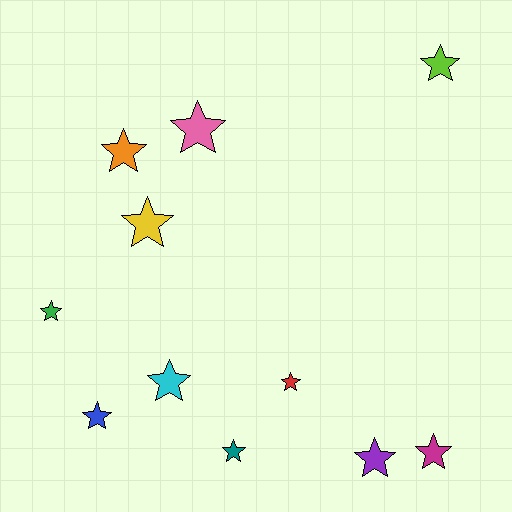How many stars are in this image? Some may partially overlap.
There are 11 stars.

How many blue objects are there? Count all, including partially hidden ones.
There is 1 blue object.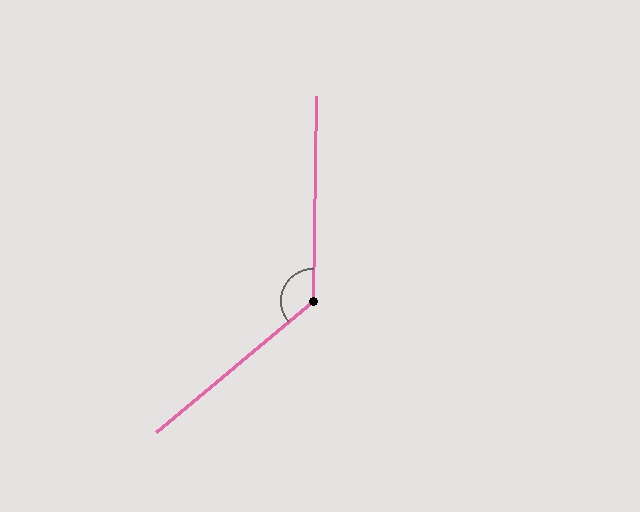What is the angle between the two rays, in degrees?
Approximately 131 degrees.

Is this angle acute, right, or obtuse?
It is obtuse.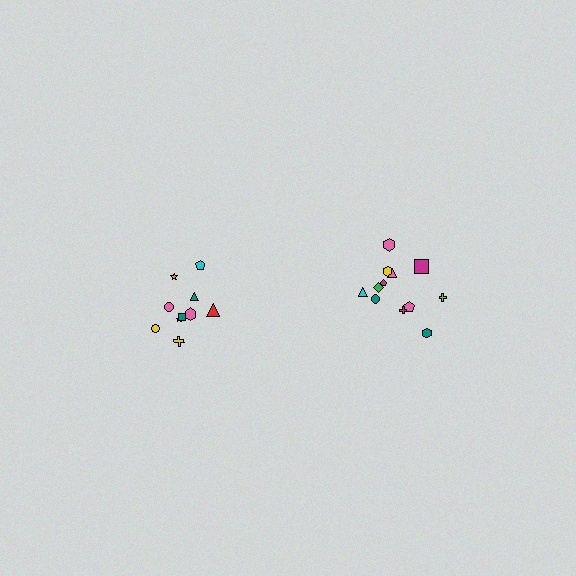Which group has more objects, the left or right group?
The right group.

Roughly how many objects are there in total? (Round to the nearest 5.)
Roughly 20 objects in total.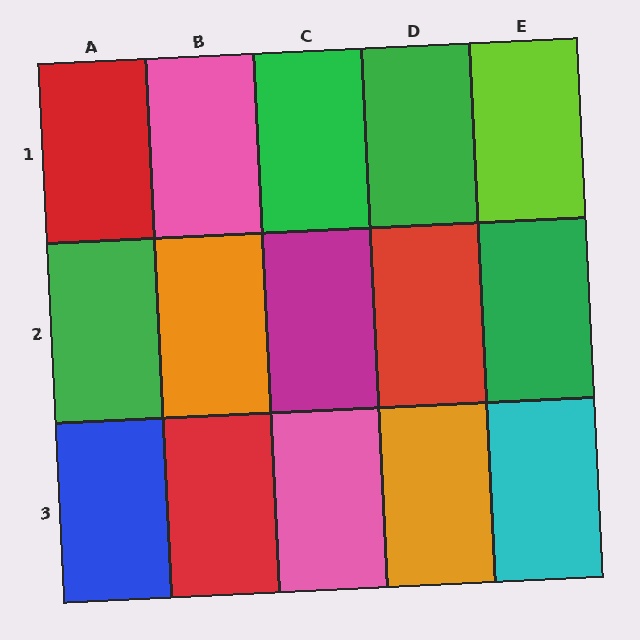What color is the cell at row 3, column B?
Red.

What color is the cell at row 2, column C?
Magenta.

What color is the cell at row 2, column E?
Green.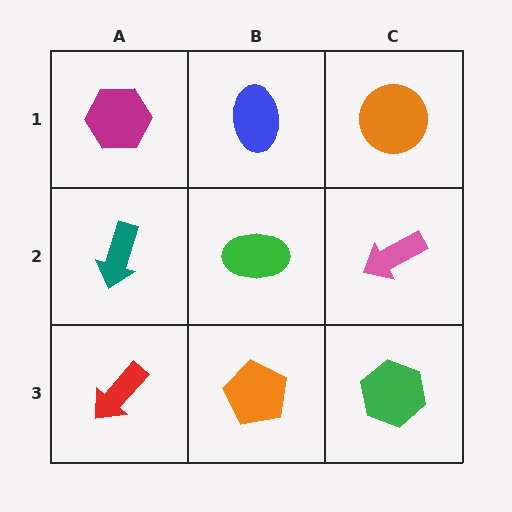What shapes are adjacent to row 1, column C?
A pink arrow (row 2, column C), a blue ellipse (row 1, column B).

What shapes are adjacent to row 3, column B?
A green ellipse (row 2, column B), a red arrow (row 3, column A), a green hexagon (row 3, column C).